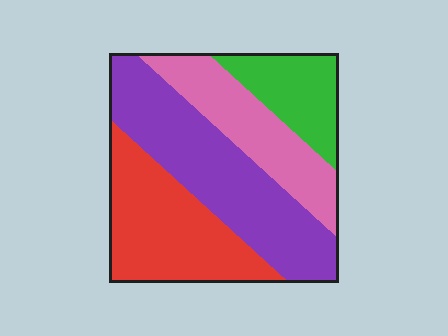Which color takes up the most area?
Purple, at roughly 35%.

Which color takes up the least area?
Green, at roughly 15%.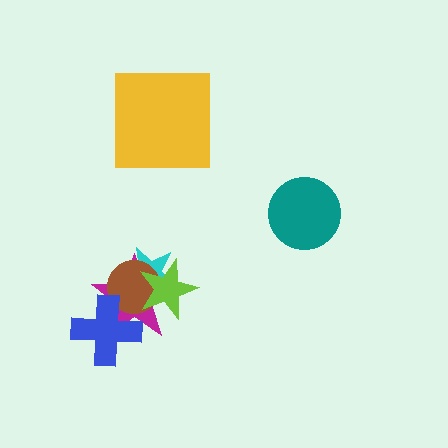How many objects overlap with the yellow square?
0 objects overlap with the yellow square.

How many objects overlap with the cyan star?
3 objects overlap with the cyan star.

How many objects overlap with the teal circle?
0 objects overlap with the teal circle.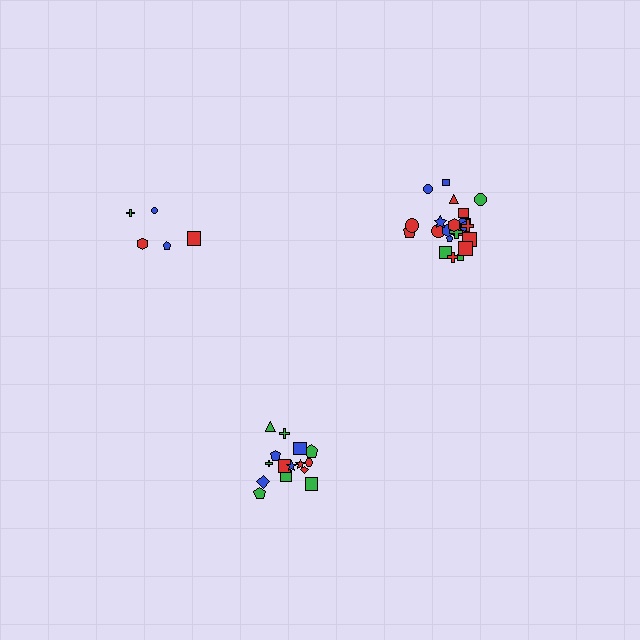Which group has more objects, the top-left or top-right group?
The top-right group.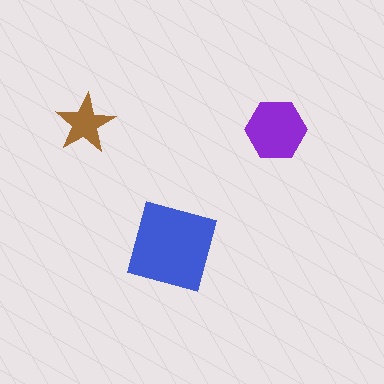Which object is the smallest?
The brown star.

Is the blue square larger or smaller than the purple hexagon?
Larger.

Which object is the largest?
The blue square.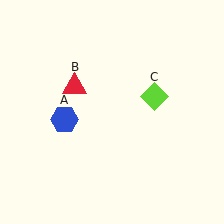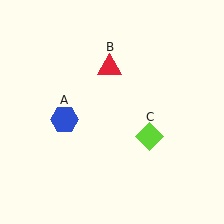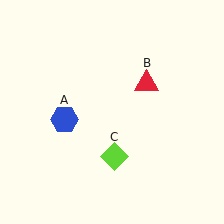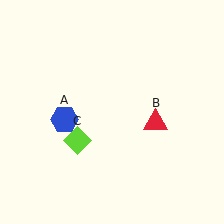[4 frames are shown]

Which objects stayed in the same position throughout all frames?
Blue hexagon (object A) remained stationary.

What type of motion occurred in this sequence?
The red triangle (object B), lime diamond (object C) rotated clockwise around the center of the scene.